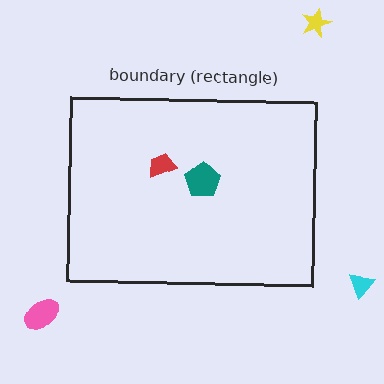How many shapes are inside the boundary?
2 inside, 3 outside.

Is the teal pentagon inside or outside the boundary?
Inside.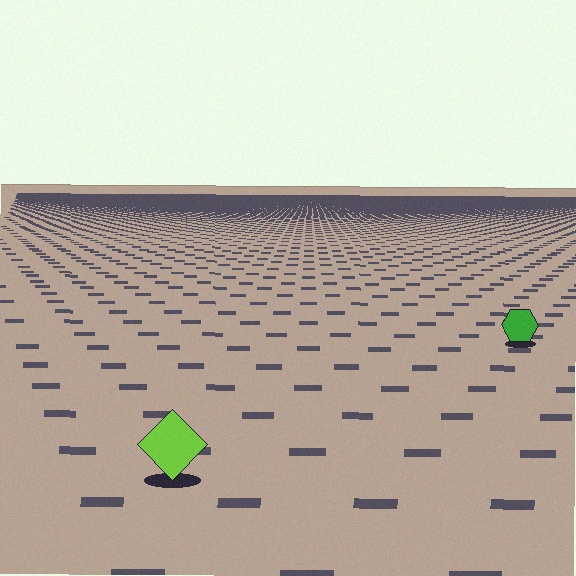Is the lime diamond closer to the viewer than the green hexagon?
Yes. The lime diamond is closer — you can tell from the texture gradient: the ground texture is coarser near it.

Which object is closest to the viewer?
The lime diamond is closest. The texture marks near it are larger and more spread out.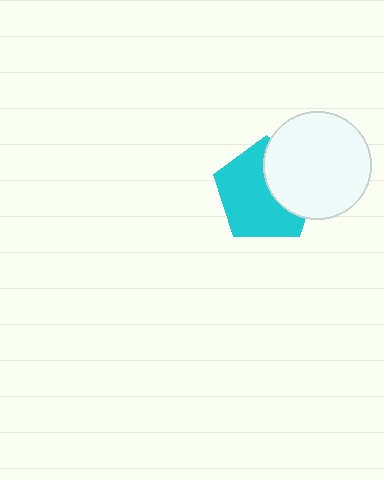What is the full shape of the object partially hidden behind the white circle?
The partially hidden object is a cyan pentagon.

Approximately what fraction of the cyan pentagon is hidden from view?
Roughly 36% of the cyan pentagon is hidden behind the white circle.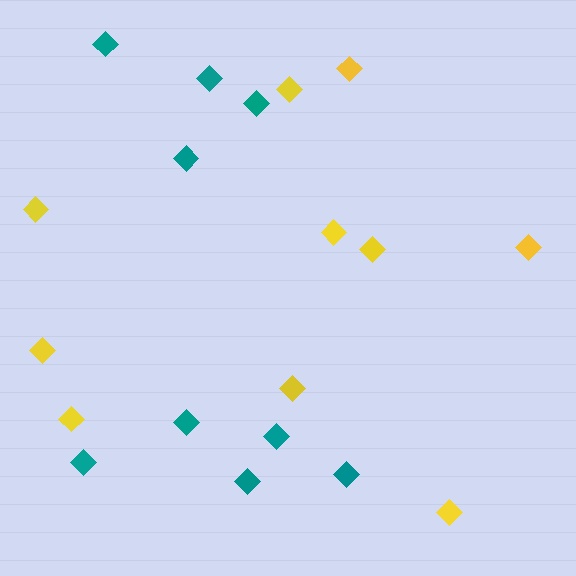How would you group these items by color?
There are 2 groups: one group of teal diamonds (9) and one group of yellow diamonds (10).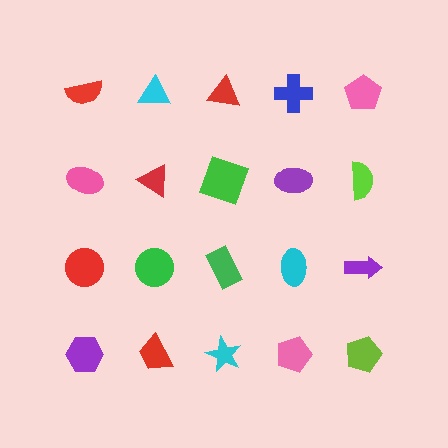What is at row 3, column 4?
A cyan ellipse.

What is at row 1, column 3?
A red triangle.